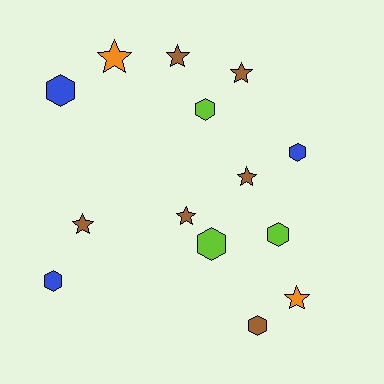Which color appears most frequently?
Brown, with 6 objects.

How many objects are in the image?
There are 14 objects.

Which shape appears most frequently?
Hexagon, with 7 objects.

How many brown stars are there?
There are 5 brown stars.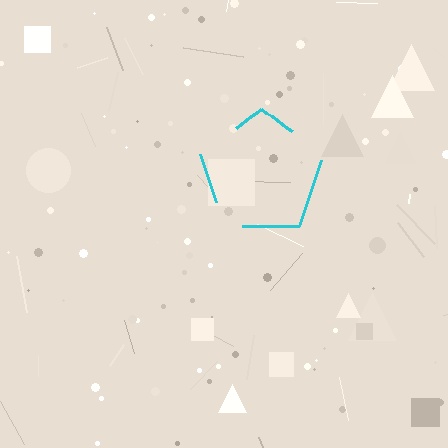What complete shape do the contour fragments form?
The contour fragments form a pentagon.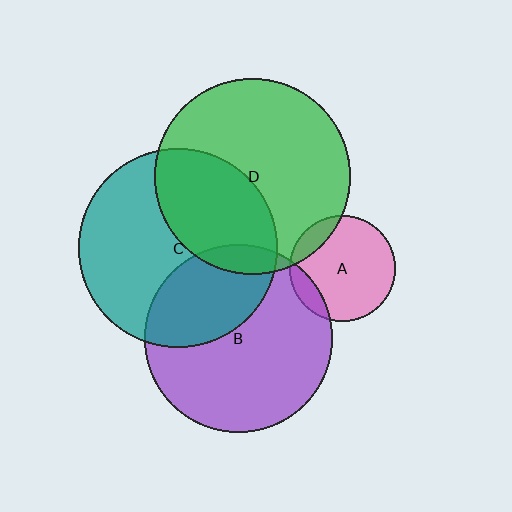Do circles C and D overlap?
Yes.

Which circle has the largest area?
Circle C (teal).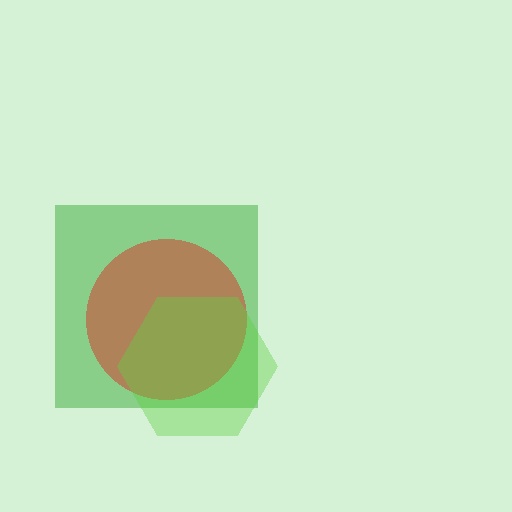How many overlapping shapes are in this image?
There are 3 overlapping shapes in the image.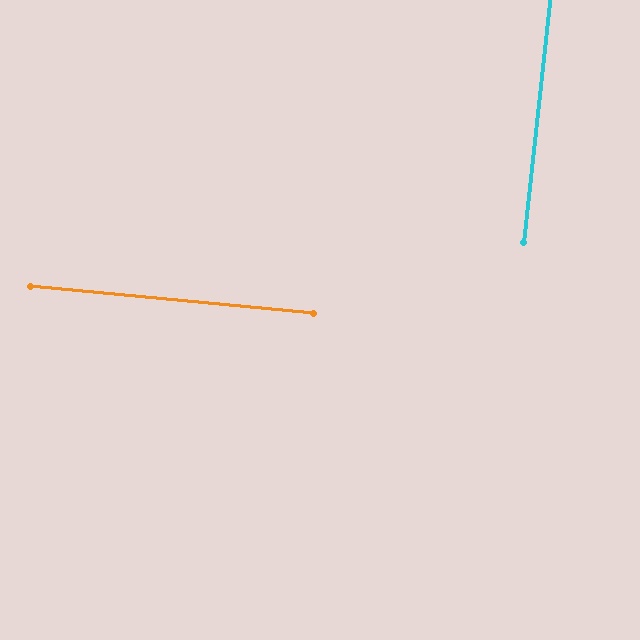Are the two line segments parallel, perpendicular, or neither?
Perpendicular — they meet at approximately 89°.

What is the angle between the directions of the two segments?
Approximately 89 degrees.